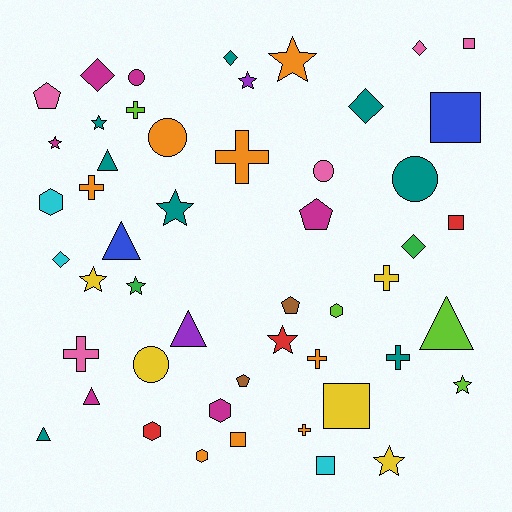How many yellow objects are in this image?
There are 5 yellow objects.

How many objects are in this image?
There are 50 objects.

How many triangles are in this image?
There are 6 triangles.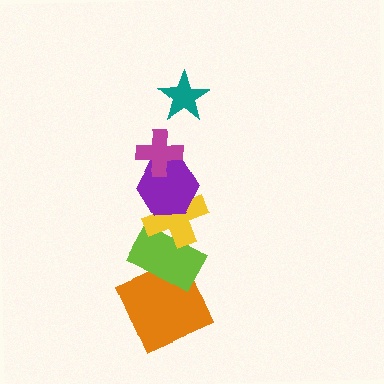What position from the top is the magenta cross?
The magenta cross is 2nd from the top.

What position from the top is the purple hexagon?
The purple hexagon is 3rd from the top.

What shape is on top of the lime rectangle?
The yellow cross is on top of the lime rectangle.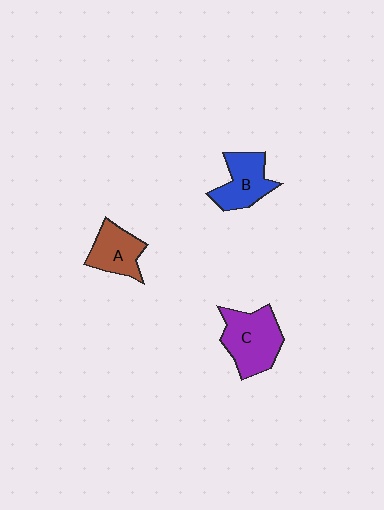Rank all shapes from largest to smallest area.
From largest to smallest: C (purple), B (blue), A (brown).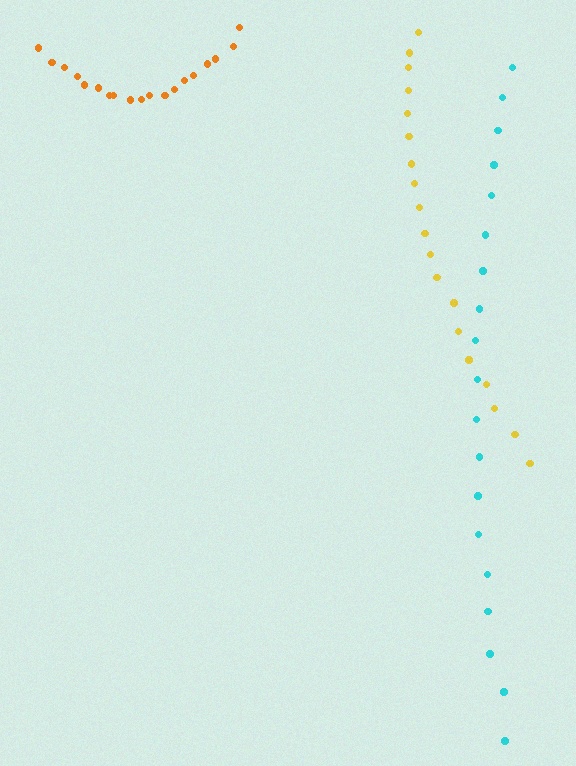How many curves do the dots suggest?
There are 3 distinct paths.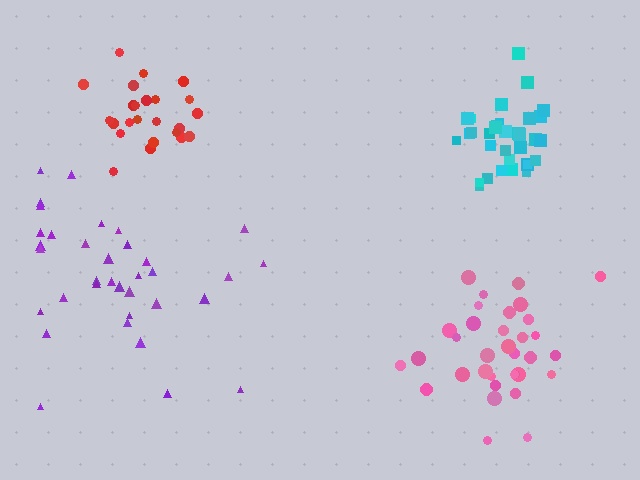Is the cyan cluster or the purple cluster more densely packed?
Cyan.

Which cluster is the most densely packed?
Cyan.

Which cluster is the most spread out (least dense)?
Purple.